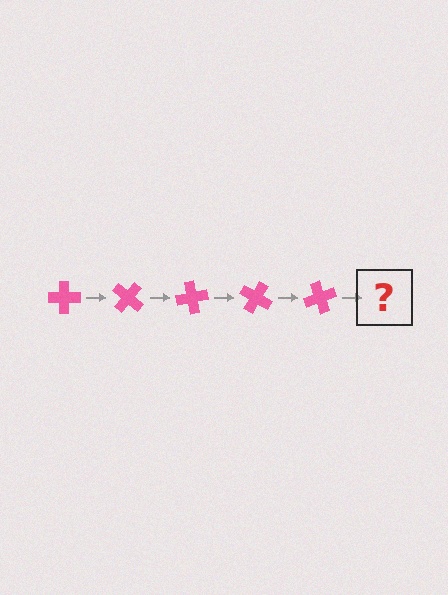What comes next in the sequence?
The next element should be a pink cross rotated 200 degrees.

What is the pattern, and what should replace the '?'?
The pattern is that the cross rotates 40 degrees each step. The '?' should be a pink cross rotated 200 degrees.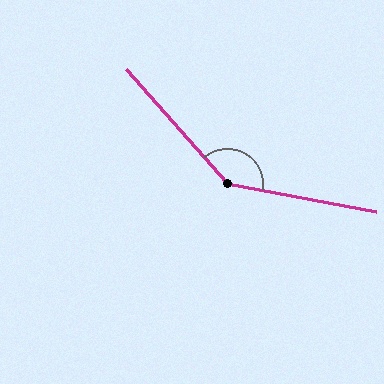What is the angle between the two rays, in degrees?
Approximately 142 degrees.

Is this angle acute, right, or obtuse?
It is obtuse.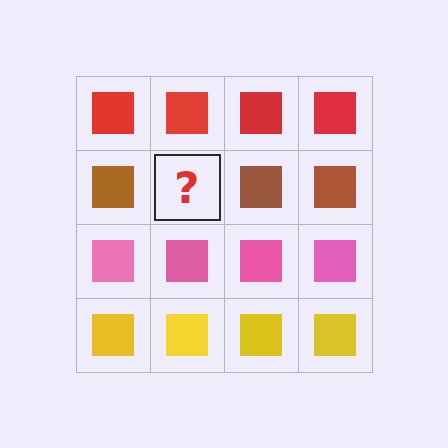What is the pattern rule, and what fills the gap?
The rule is that each row has a consistent color. The gap should be filled with a brown square.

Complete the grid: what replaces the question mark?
The question mark should be replaced with a brown square.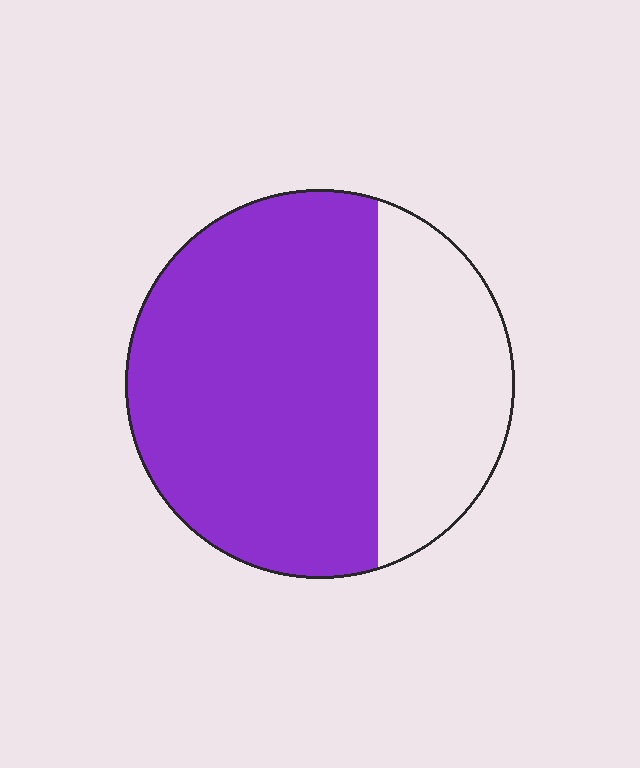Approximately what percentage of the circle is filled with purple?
Approximately 70%.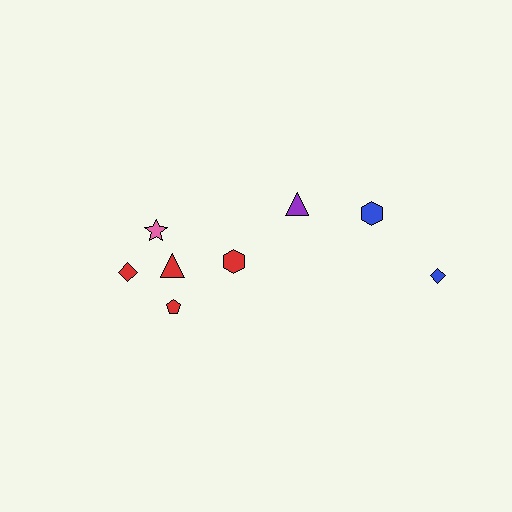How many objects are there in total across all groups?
There are 8 objects.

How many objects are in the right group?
There are 3 objects.